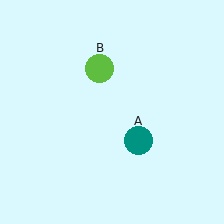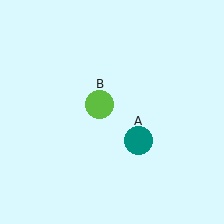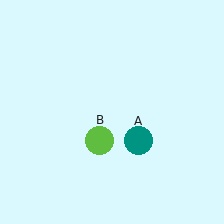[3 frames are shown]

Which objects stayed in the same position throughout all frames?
Teal circle (object A) remained stationary.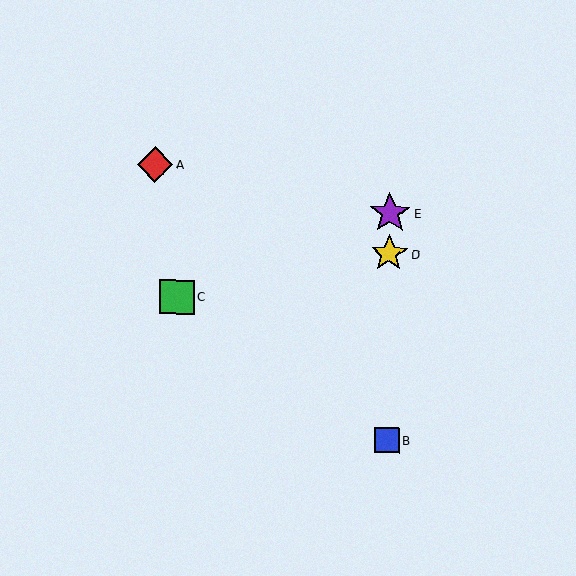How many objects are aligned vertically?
3 objects (B, D, E) are aligned vertically.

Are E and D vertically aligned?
Yes, both are at x≈390.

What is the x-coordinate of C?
Object C is at x≈177.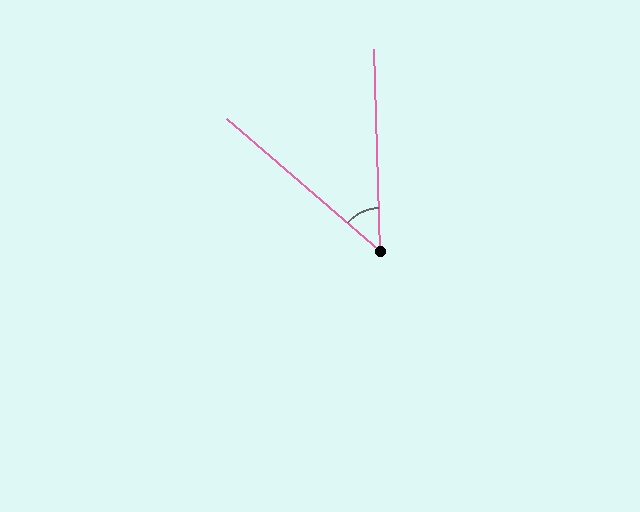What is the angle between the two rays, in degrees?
Approximately 48 degrees.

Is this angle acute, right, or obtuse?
It is acute.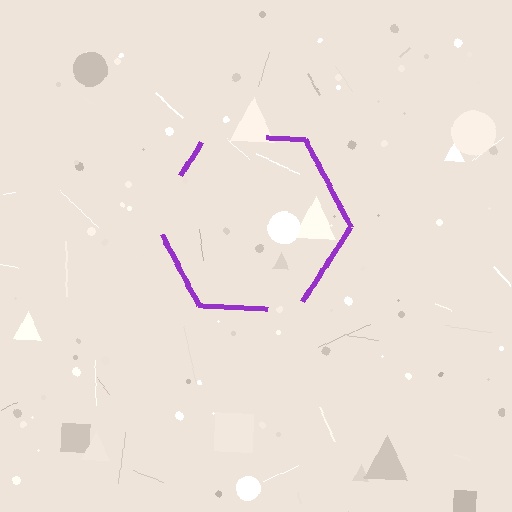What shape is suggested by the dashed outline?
The dashed outline suggests a hexagon.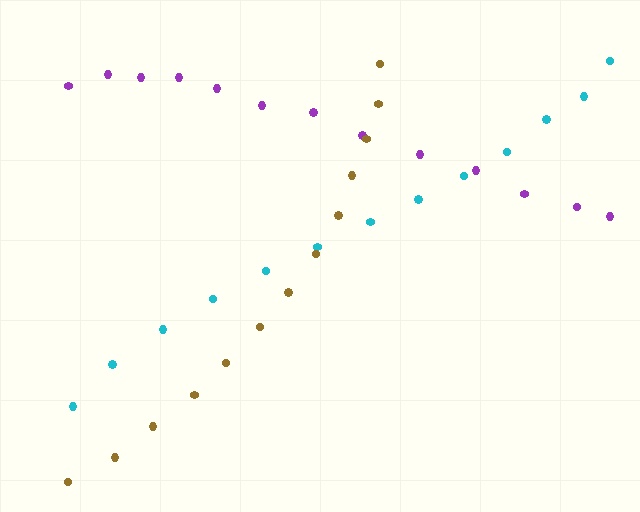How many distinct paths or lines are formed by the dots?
There are 3 distinct paths.